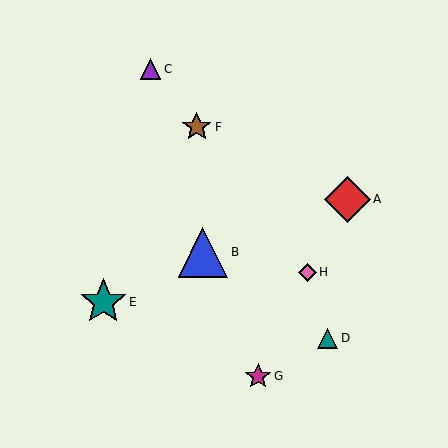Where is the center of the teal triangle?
The center of the teal triangle is at (328, 338).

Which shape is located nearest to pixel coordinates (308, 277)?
The pink diamond (labeled H) at (307, 272) is nearest to that location.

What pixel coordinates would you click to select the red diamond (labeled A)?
Click at (348, 199) to select the red diamond A.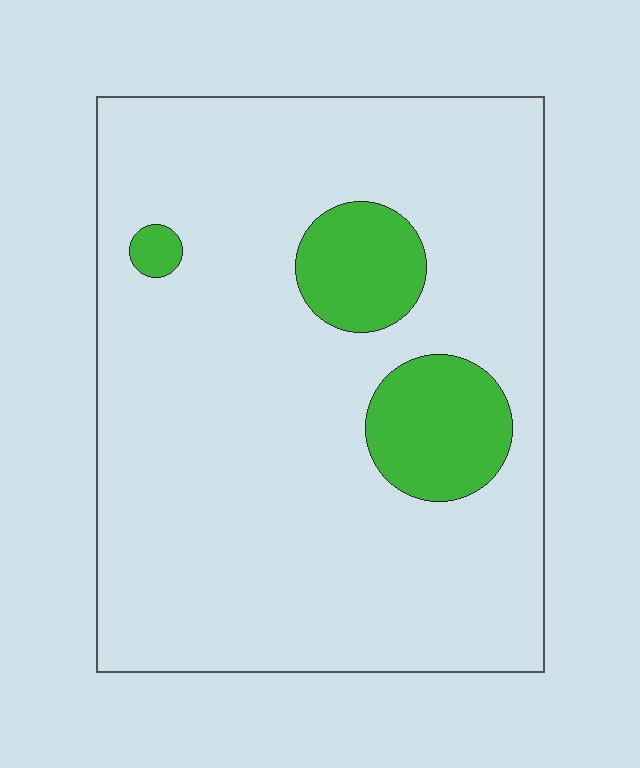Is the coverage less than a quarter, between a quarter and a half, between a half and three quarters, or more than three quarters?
Less than a quarter.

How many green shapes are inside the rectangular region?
3.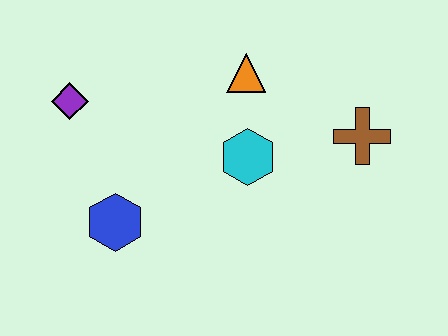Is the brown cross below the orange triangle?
Yes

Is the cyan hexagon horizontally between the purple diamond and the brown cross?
Yes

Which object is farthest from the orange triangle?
The blue hexagon is farthest from the orange triangle.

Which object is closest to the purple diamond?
The blue hexagon is closest to the purple diamond.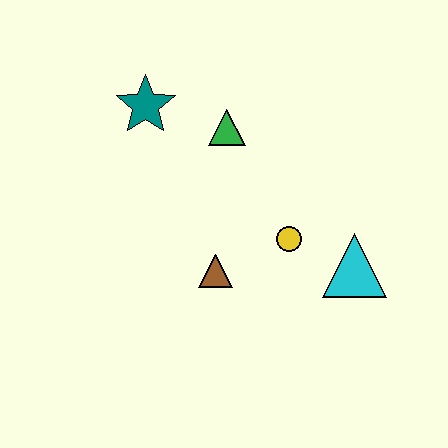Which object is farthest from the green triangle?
The cyan triangle is farthest from the green triangle.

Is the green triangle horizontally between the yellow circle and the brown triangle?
Yes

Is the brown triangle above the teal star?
No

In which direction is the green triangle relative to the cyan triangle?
The green triangle is above the cyan triangle.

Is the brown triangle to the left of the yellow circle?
Yes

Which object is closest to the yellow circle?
The cyan triangle is closest to the yellow circle.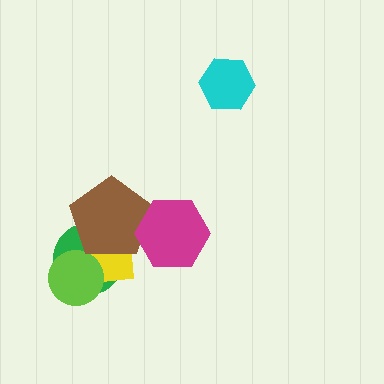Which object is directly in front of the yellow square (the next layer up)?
The lime circle is directly in front of the yellow square.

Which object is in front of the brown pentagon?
The magenta hexagon is in front of the brown pentagon.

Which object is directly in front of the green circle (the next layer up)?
The yellow square is directly in front of the green circle.